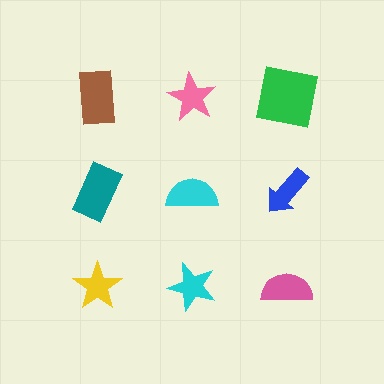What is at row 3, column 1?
A yellow star.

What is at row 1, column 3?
A green square.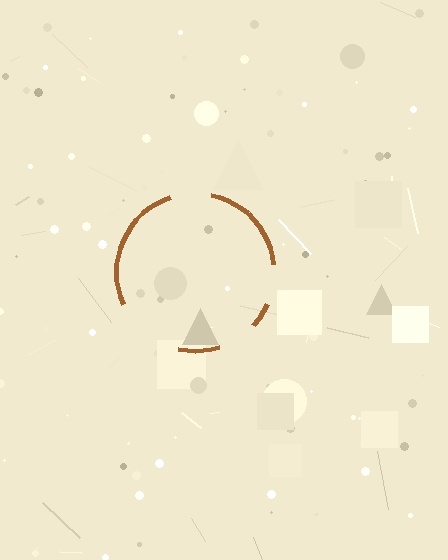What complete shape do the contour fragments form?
The contour fragments form a circle.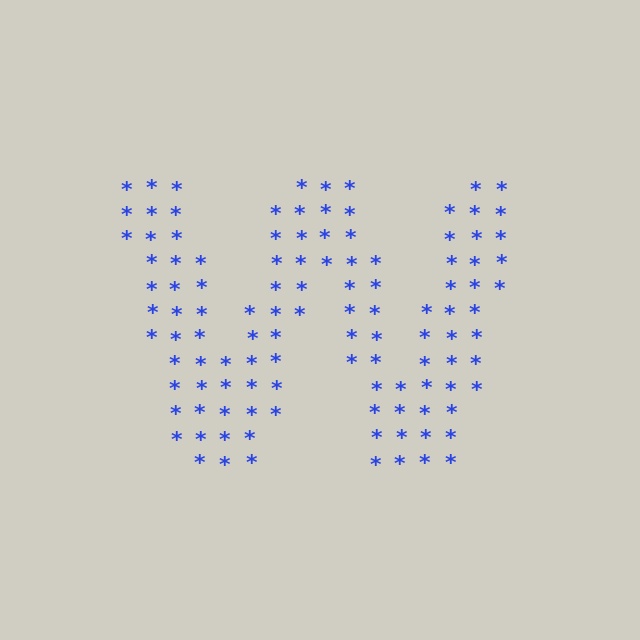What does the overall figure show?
The overall figure shows the letter W.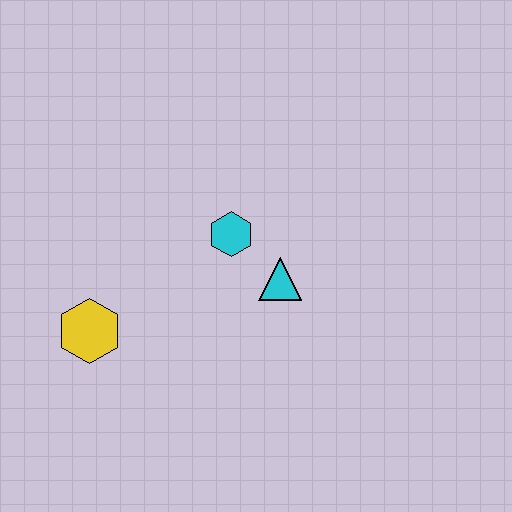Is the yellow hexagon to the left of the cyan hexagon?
Yes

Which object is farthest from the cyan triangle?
The yellow hexagon is farthest from the cyan triangle.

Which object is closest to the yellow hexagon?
The cyan hexagon is closest to the yellow hexagon.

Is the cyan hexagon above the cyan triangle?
Yes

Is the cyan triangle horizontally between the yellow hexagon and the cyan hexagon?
No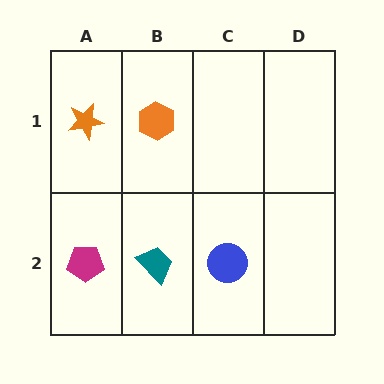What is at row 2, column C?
A blue circle.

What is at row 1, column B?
An orange hexagon.